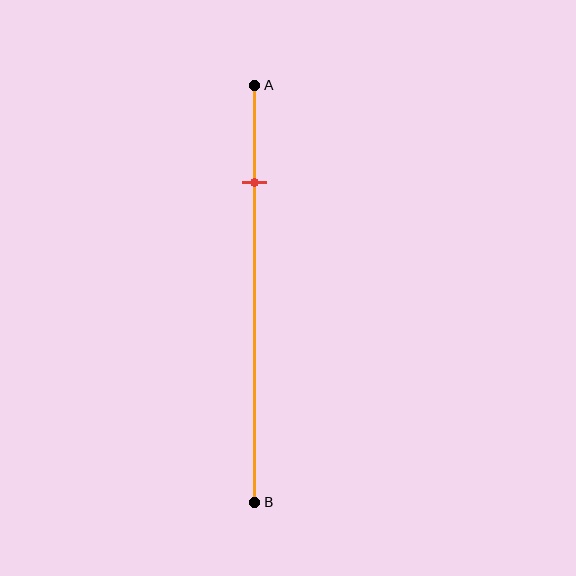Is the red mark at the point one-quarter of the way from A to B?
Yes, the mark is approximately at the one-quarter point.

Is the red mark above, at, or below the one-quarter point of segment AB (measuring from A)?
The red mark is approximately at the one-quarter point of segment AB.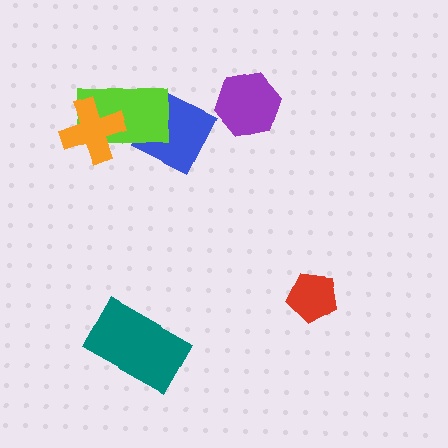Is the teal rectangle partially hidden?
No, no other shape covers it.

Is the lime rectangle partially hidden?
Yes, it is partially covered by another shape.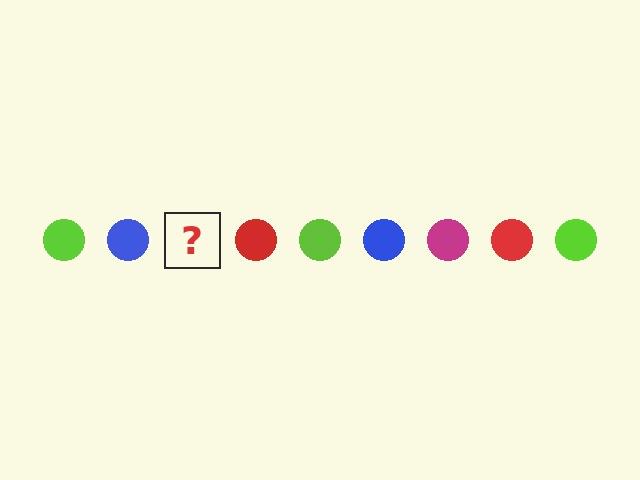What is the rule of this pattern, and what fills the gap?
The rule is that the pattern cycles through lime, blue, magenta, red circles. The gap should be filled with a magenta circle.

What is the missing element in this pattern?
The missing element is a magenta circle.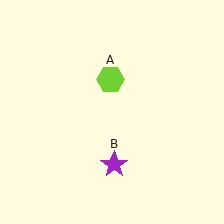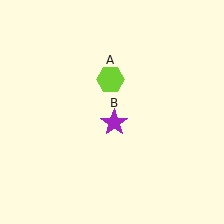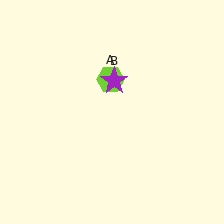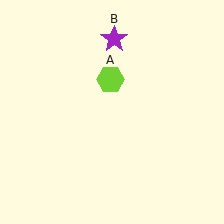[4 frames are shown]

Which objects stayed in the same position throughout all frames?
Lime hexagon (object A) remained stationary.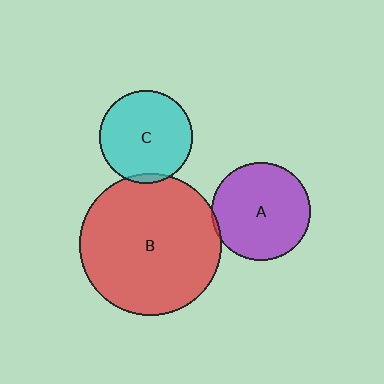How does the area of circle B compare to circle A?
Approximately 2.1 times.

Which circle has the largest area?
Circle B (red).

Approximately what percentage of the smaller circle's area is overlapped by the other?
Approximately 5%.